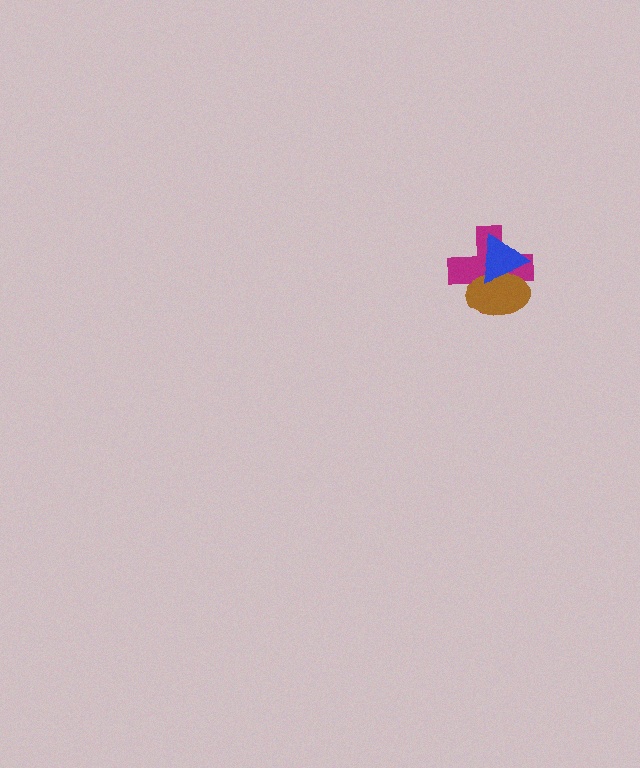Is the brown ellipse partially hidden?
Yes, it is partially covered by another shape.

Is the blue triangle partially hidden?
No, no other shape covers it.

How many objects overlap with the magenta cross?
2 objects overlap with the magenta cross.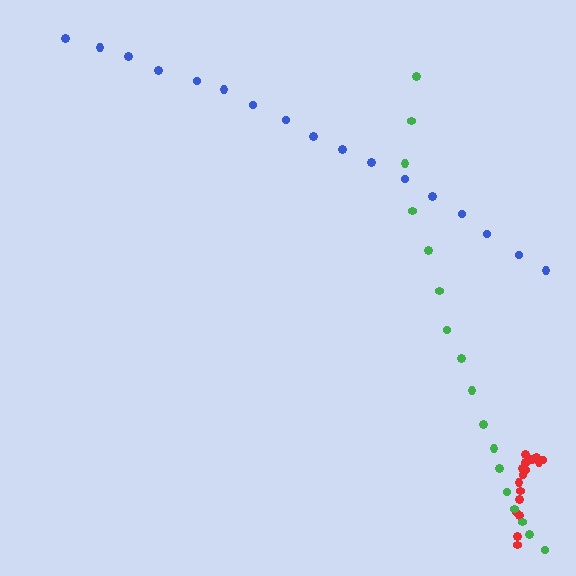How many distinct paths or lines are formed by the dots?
There are 3 distinct paths.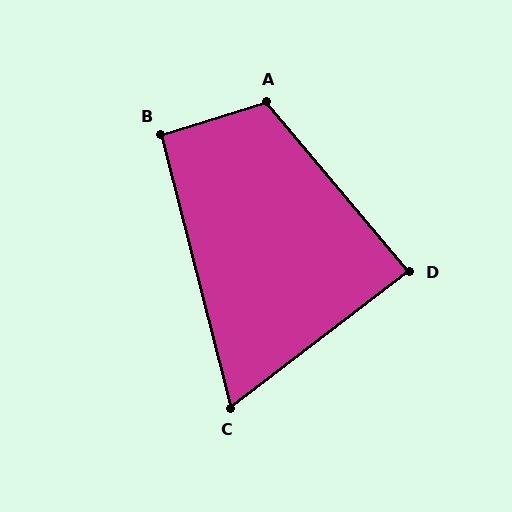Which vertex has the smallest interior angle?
C, at approximately 67 degrees.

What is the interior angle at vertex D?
Approximately 87 degrees (approximately right).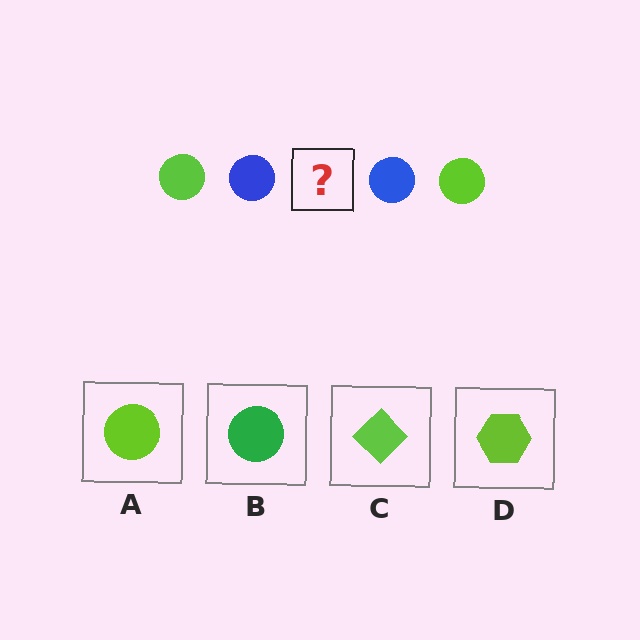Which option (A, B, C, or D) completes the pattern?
A.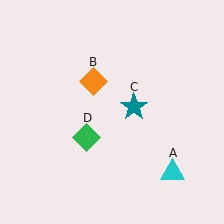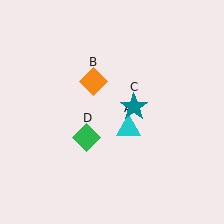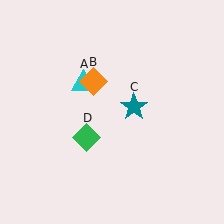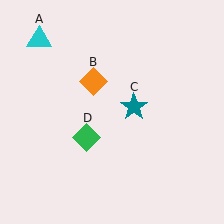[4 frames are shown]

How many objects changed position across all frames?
1 object changed position: cyan triangle (object A).